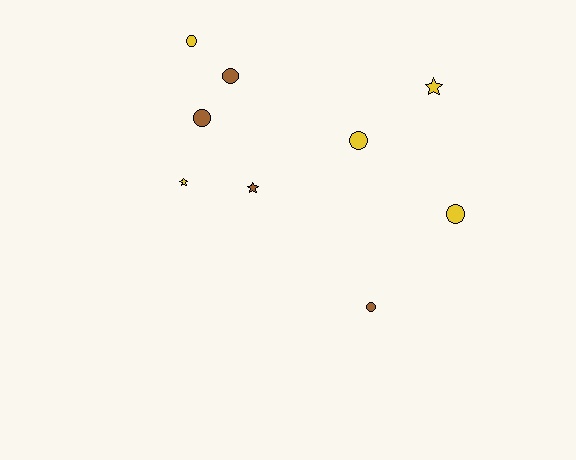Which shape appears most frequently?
Circle, with 6 objects.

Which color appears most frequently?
Yellow, with 5 objects.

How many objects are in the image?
There are 9 objects.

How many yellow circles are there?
There are 3 yellow circles.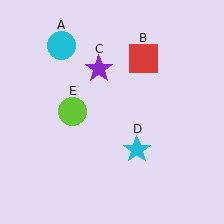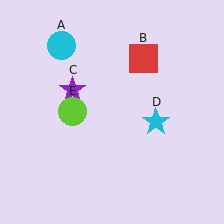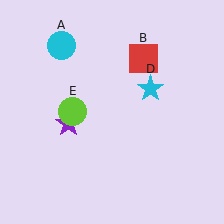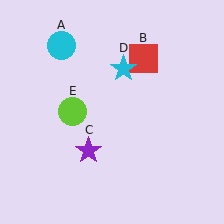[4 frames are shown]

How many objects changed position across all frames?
2 objects changed position: purple star (object C), cyan star (object D).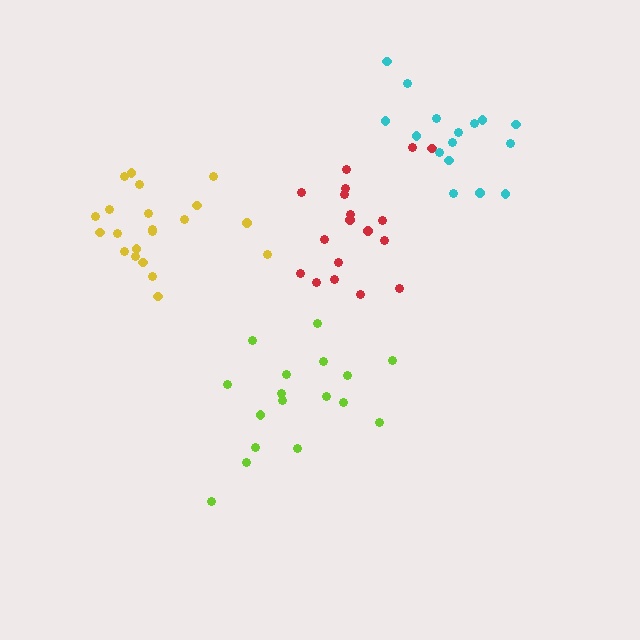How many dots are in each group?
Group 1: 17 dots, Group 2: 21 dots, Group 3: 18 dots, Group 4: 16 dots (72 total).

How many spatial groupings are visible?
There are 4 spatial groupings.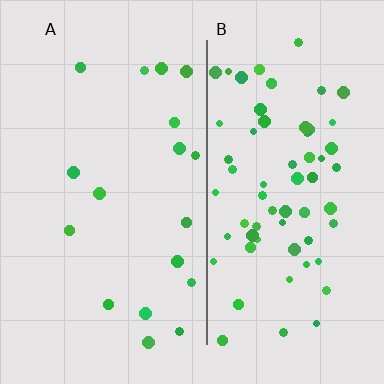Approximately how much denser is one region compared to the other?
Approximately 3.6× — region B over region A.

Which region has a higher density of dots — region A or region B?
B (the right).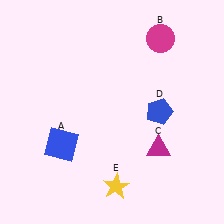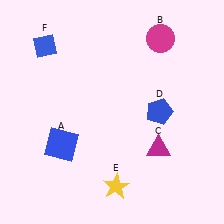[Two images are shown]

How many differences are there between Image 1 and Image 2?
There is 1 difference between the two images.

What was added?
A blue diamond (F) was added in Image 2.